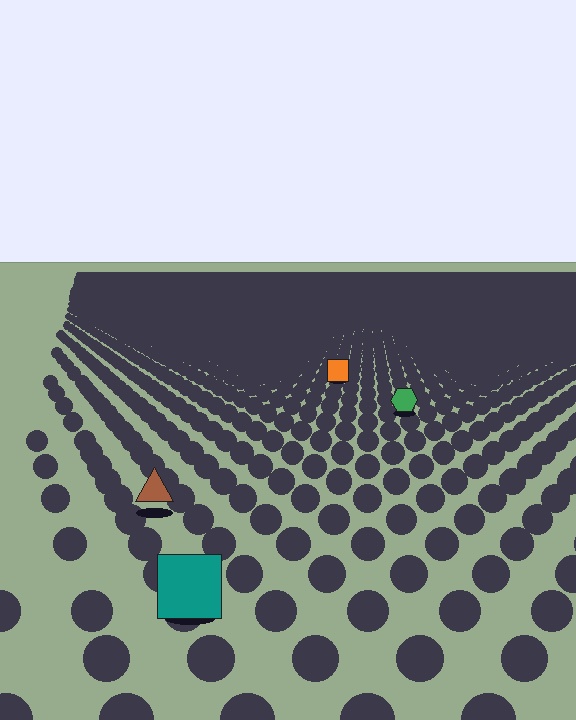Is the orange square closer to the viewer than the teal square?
No. The teal square is closer — you can tell from the texture gradient: the ground texture is coarser near it.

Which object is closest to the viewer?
The teal square is closest. The texture marks near it are larger and more spread out.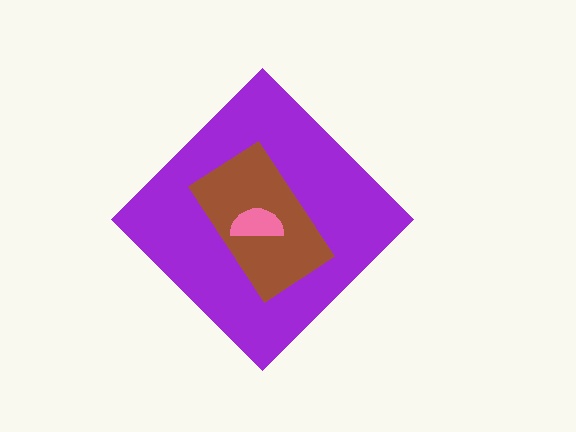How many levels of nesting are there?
3.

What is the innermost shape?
The pink semicircle.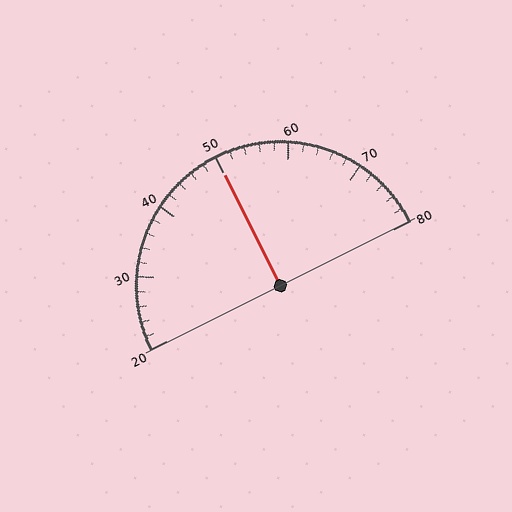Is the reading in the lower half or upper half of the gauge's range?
The reading is in the upper half of the range (20 to 80).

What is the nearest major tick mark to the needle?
The nearest major tick mark is 50.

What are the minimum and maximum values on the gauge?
The gauge ranges from 20 to 80.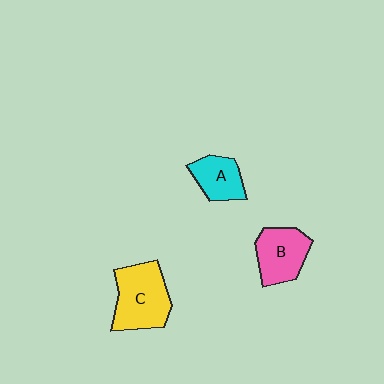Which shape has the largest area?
Shape C (yellow).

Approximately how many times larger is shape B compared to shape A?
Approximately 1.3 times.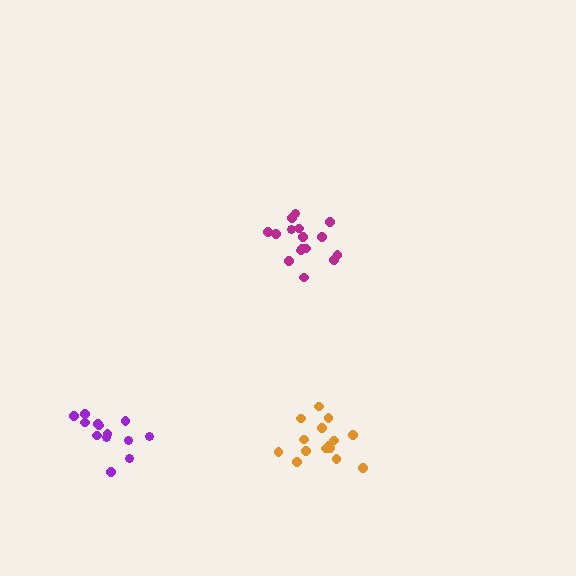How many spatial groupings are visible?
There are 3 spatial groupings.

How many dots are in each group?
Group 1: 13 dots, Group 2: 16 dots, Group 3: 15 dots (44 total).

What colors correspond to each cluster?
The clusters are colored: purple, magenta, orange.